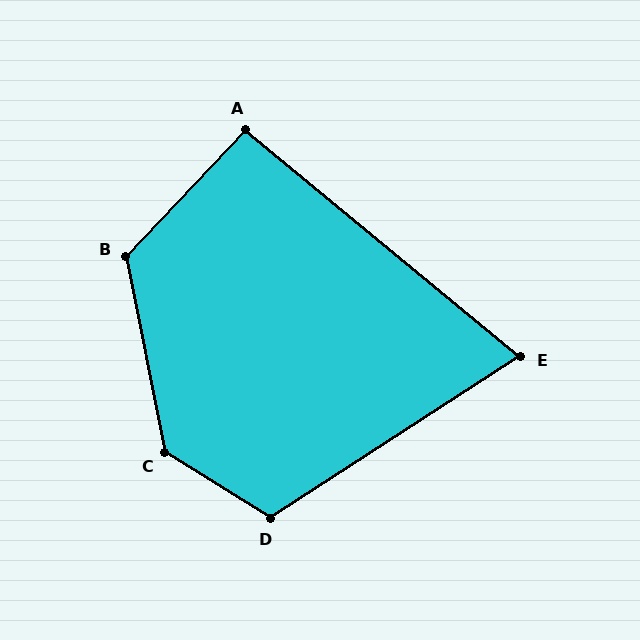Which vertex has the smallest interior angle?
E, at approximately 72 degrees.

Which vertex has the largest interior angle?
C, at approximately 133 degrees.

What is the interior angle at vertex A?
Approximately 94 degrees (approximately right).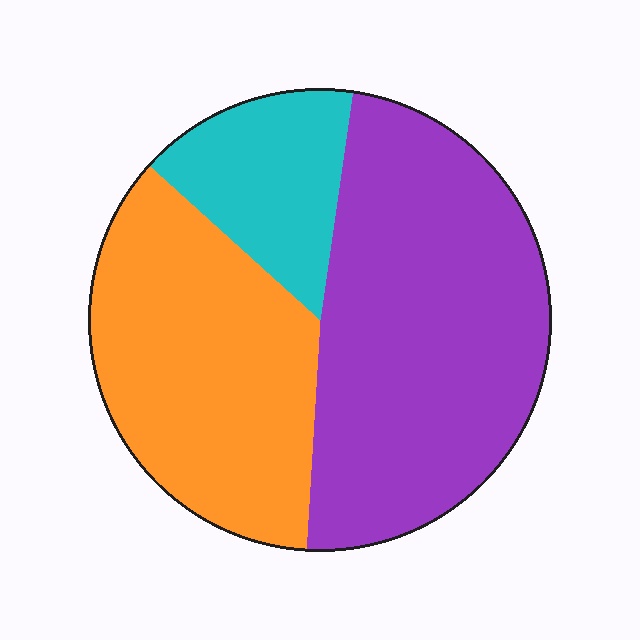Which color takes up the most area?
Purple, at roughly 50%.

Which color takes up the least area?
Cyan, at roughly 15%.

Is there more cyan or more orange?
Orange.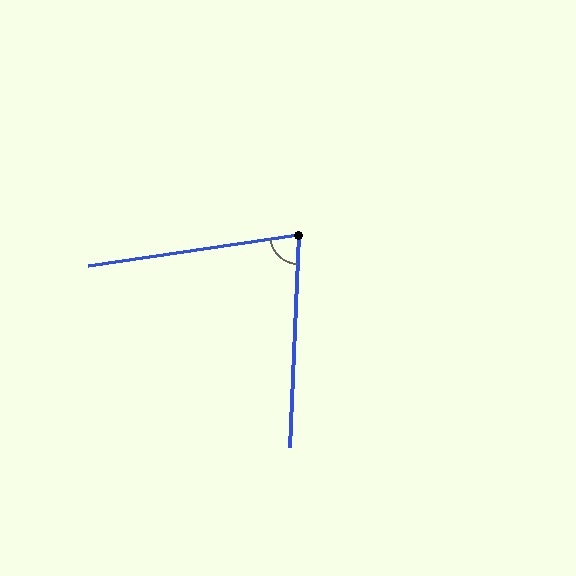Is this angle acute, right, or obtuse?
It is acute.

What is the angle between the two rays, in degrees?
Approximately 79 degrees.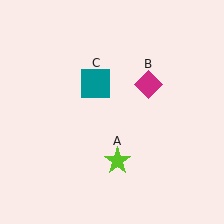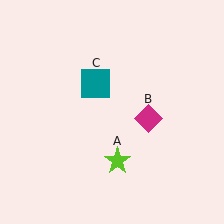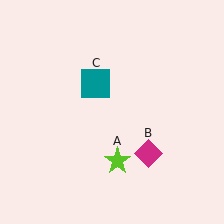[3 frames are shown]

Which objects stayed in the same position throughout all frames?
Lime star (object A) and teal square (object C) remained stationary.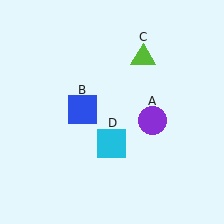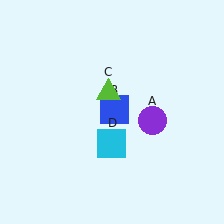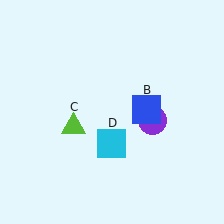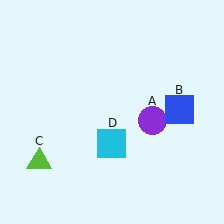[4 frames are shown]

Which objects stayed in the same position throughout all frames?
Purple circle (object A) and cyan square (object D) remained stationary.